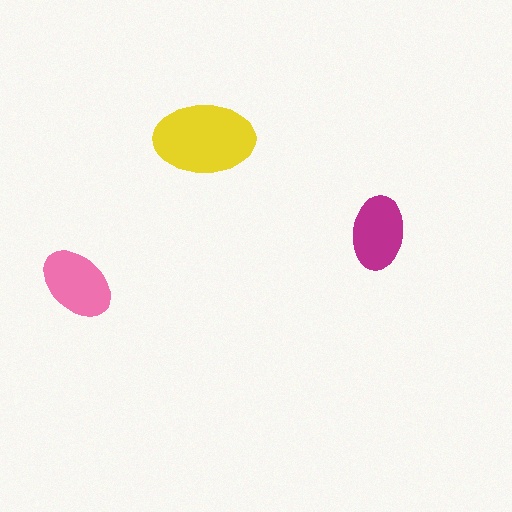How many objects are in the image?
There are 3 objects in the image.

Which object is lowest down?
The pink ellipse is bottommost.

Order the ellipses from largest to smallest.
the yellow one, the pink one, the magenta one.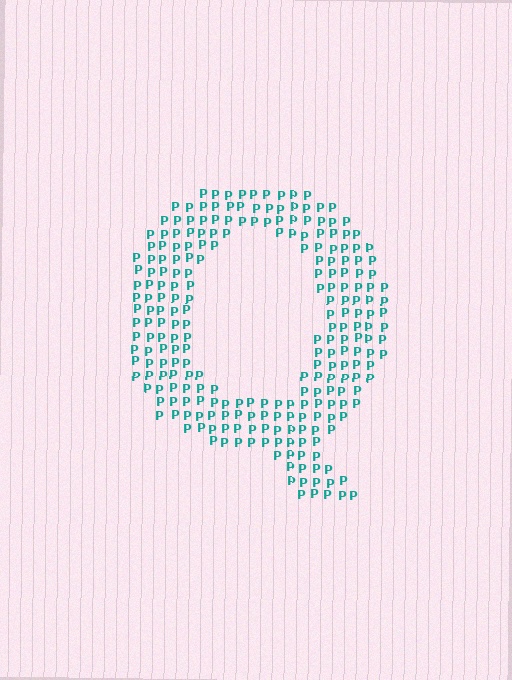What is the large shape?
The large shape is the letter Q.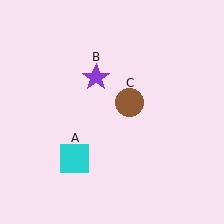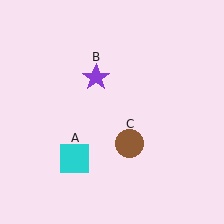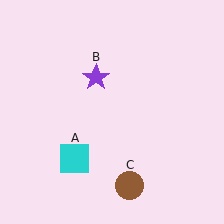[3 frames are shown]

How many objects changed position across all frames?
1 object changed position: brown circle (object C).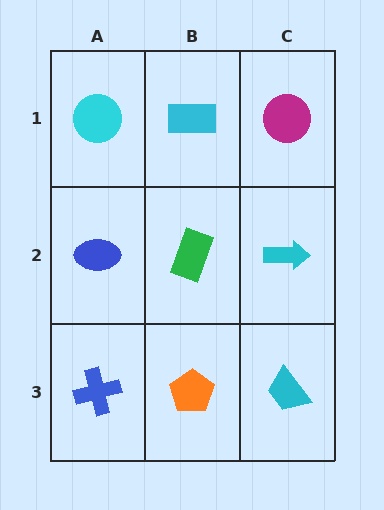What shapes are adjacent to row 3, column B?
A green rectangle (row 2, column B), a blue cross (row 3, column A), a cyan trapezoid (row 3, column C).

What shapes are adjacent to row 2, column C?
A magenta circle (row 1, column C), a cyan trapezoid (row 3, column C), a green rectangle (row 2, column B).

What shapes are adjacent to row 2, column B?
A cyan rectangle (row 1, column B), an orange pentagon (row 3, column B), a blue ellipse (row 2, column A), a cyan arrow (row 2, column C).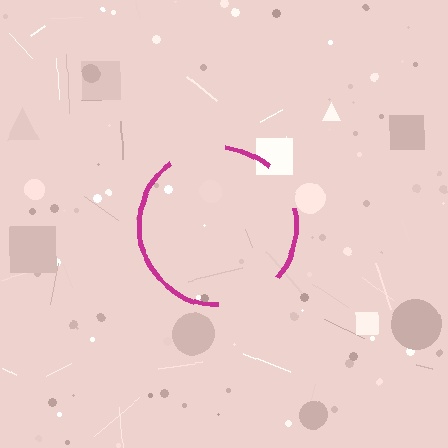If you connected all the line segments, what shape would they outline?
They would outline a circle.